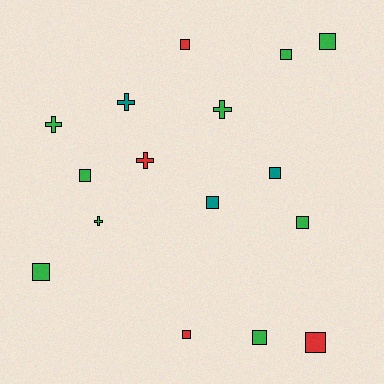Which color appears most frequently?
Green, with 9 objects.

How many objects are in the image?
There are 16 objects.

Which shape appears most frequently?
Square, with 11 objects.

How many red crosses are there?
There is 1 red cross.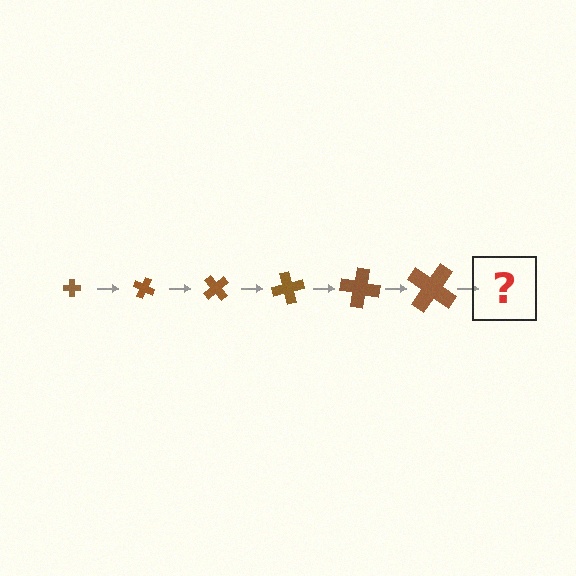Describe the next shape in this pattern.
It should be a cross, larger than the previous one and rotated 150 degrees from the start.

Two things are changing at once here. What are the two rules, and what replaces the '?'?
The two rules are that the cross grows larger each step and it rotates 25 degrees each step. The '?' should be a cross, larger than the previous one and rotated 150 degrees from the start.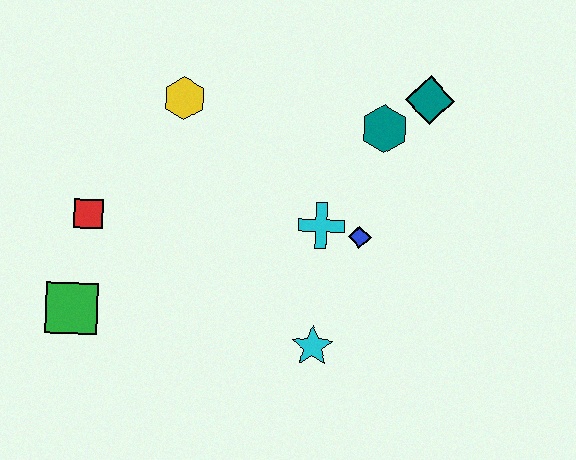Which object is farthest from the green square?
The teal diamond is farthest from the green square.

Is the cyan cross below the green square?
No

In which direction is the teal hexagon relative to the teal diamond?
The teal hexagon is to the left of the teal diamond.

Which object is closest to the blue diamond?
The cyan cross is closest to the blue diamond.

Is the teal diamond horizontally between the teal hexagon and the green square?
No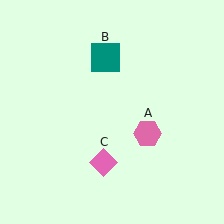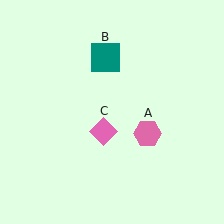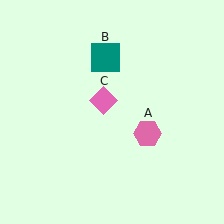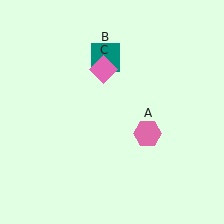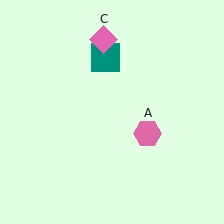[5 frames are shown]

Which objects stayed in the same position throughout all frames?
Pink hexagon (object A) and teal square (object B) remained stationary.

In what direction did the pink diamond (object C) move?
The pink diamond (object C) moved up.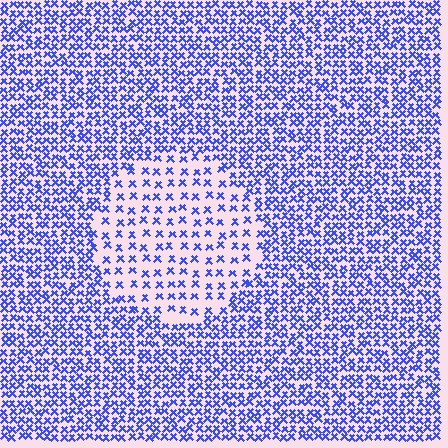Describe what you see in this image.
The image contains small blue elements arranged at two different densities. A circle-shaped region is visible where the elements are less densely packed than the surrounding area.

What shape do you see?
I see a circle.